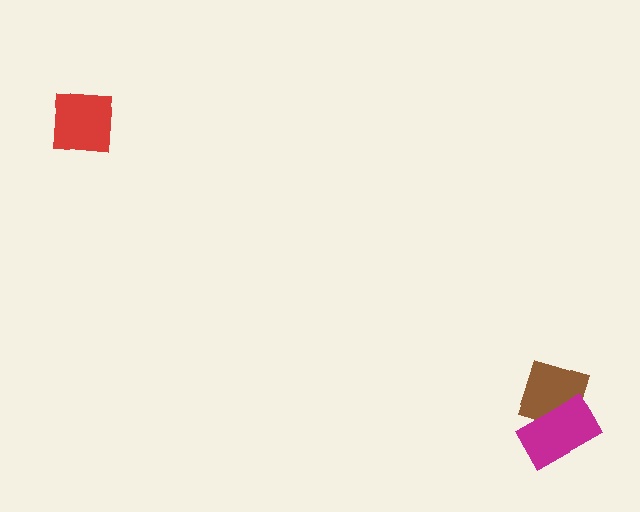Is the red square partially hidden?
No, no other shape covers it.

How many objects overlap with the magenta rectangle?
1 object overlaps with the magenta rectangle.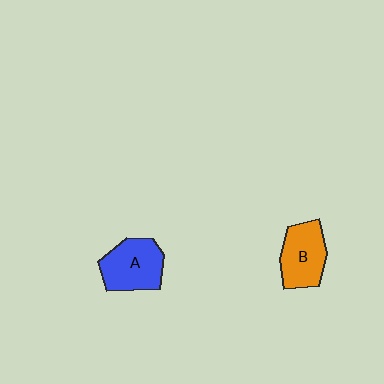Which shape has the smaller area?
Shape B (orange).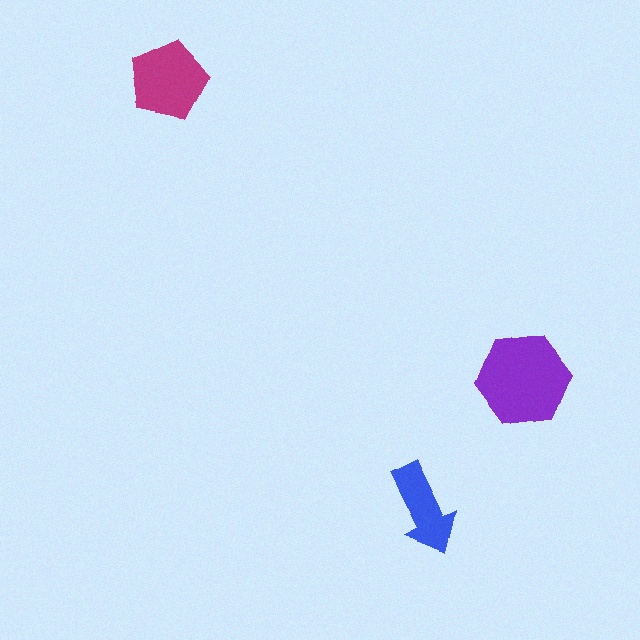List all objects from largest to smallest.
The purple hexagon, the magenta pentagon, the blue arrow.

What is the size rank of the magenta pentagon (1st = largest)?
2nd.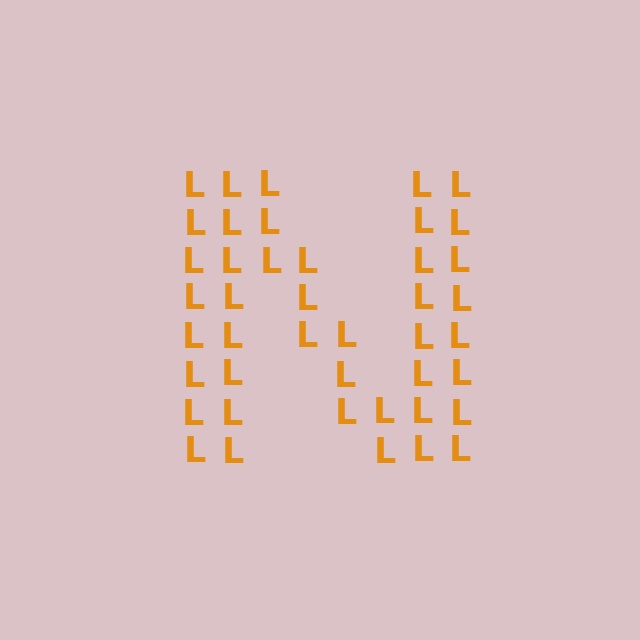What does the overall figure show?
The overall figure shows the letter N.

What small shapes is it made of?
It is made of small letter L's.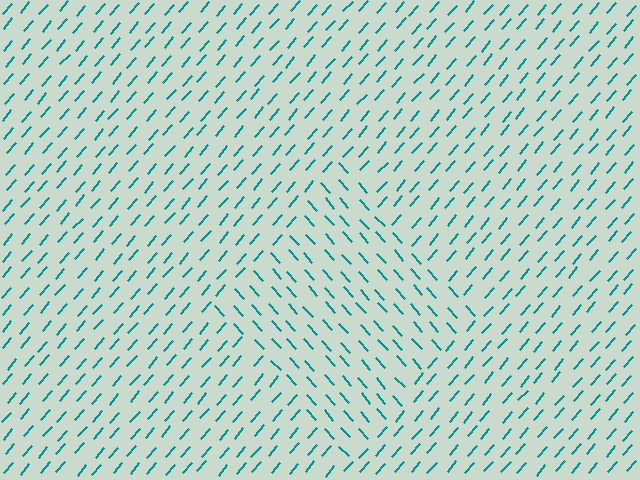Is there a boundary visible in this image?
Yes, there is a texture boundary formed by a change in line orientation.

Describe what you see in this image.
The image is filled with small teal line segments. A diamond region in the image has lines oriented differently from the surrounding lines, creating a visible texture boundary.